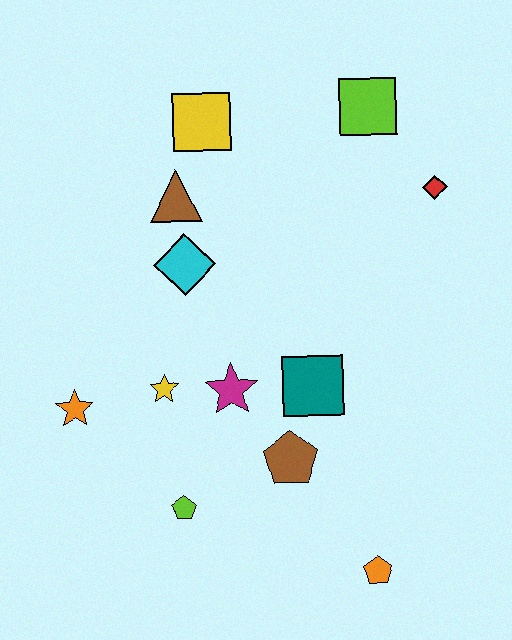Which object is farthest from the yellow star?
The lime square is farthest from the yellow star.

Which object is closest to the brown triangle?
The cyan diamond is closest to the brown triangle.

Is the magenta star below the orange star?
No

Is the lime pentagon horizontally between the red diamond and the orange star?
Yes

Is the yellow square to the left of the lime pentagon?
No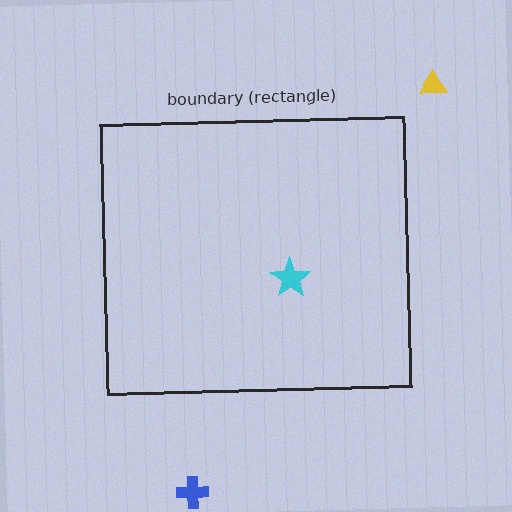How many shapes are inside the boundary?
1 inside, 2 outside.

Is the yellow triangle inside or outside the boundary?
Outside.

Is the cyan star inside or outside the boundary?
Inside.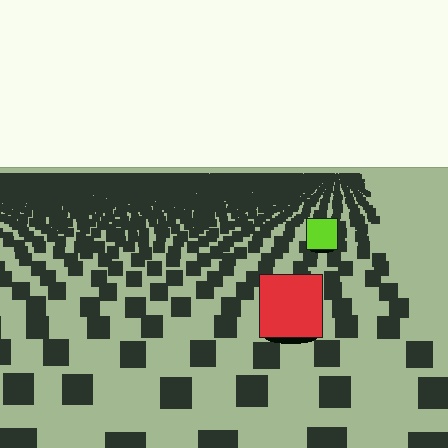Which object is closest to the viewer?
The red square is closest. The texture marks near it are larger and more spread out.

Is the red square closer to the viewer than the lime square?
Yes. The red square is closer — you can tell from the texture gradient: the ground texture is coarser near it.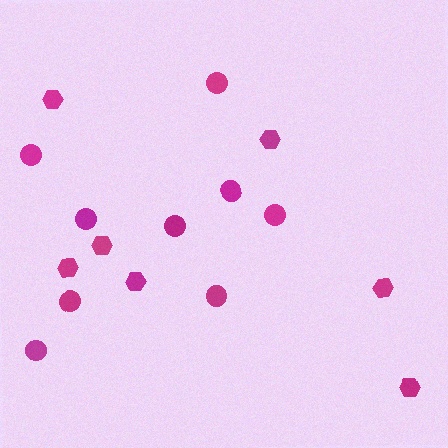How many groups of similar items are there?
There are 2 groups: one group of hexagons (7) and one group of circles (9).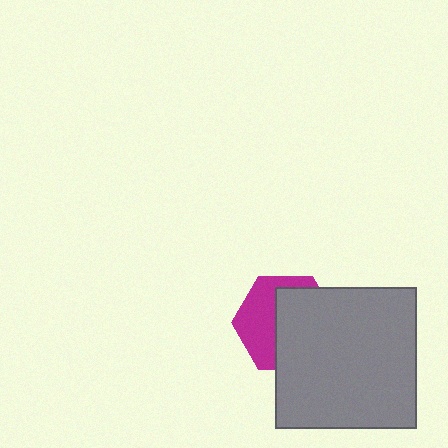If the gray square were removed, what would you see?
You would see the complete magenta hexagon.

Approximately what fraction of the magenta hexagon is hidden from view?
Roughly 56% of the magenta hexagon is hidden behind the gray square.